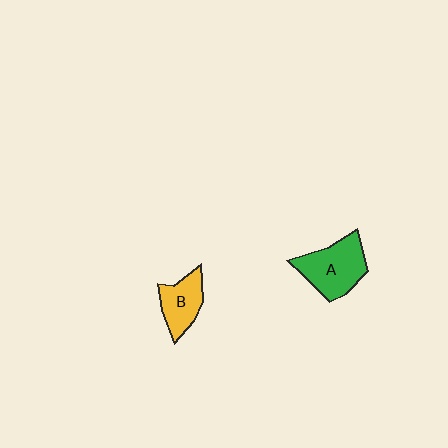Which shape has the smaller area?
Shape B (yellow).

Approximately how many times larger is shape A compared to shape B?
Approximately 1.5 times.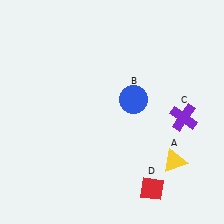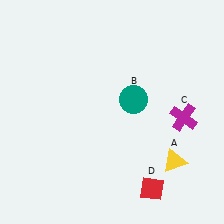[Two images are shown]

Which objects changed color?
B changed from blue to teal. C changed from purple to magenta.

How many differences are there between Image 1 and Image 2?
There are 2 differences between the two images.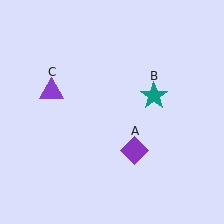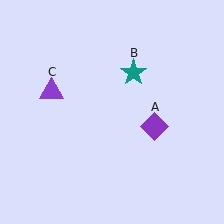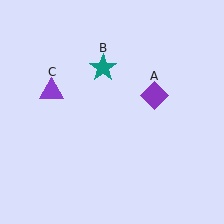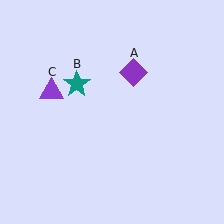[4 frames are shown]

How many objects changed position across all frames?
2 objects changed position: purple diamond (object A), teal star (object B).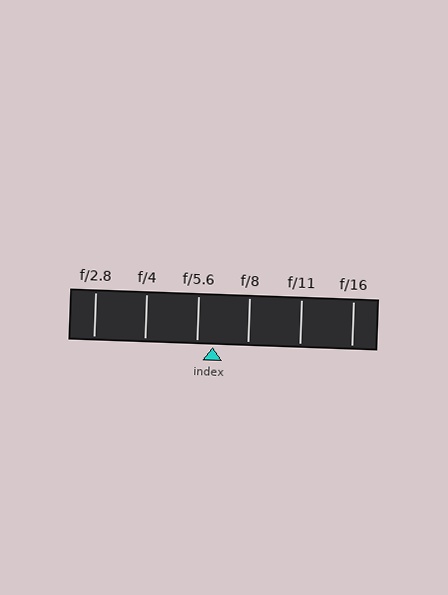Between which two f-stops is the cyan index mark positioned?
The index mark is between f/5.6 and f/8.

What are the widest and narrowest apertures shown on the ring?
The widest aperture shown is f/2.8 and the narrowest is f/16.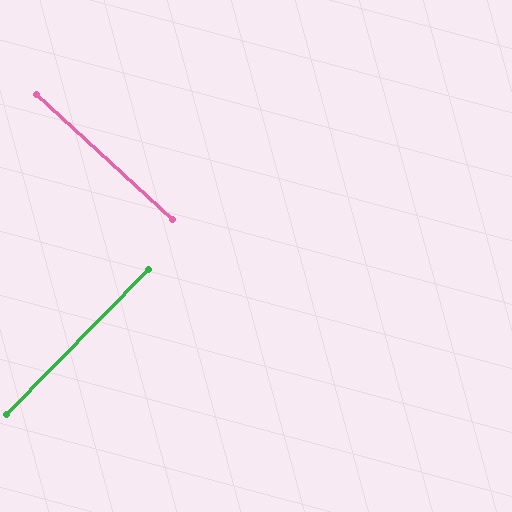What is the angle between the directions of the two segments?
Approximately 88 degrees.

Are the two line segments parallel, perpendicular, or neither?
Perpendicular — they meet at approximately 88°.